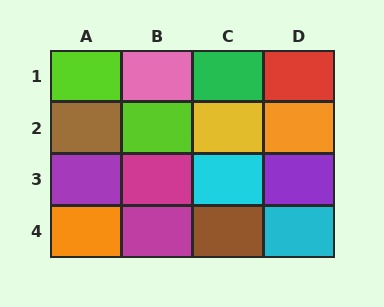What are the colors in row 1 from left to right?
Lime, pink, green, red.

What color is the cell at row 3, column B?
Magenta.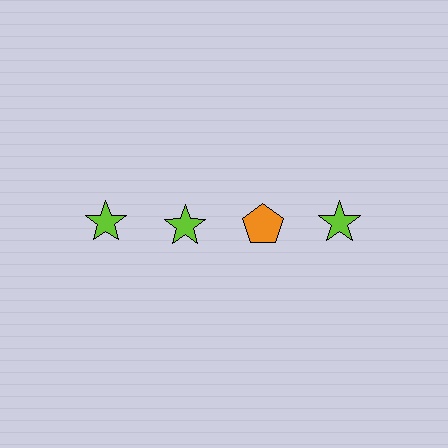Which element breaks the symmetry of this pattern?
The orange pentagon in the top row, center column breaks the symmetry. All other shapes are lime stars.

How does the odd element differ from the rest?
It differs in both color (orange instead of lime) and shape (pentagon instead of star).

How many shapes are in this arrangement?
There are 4 shapes arranged in a grid pattern.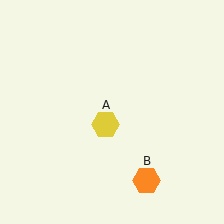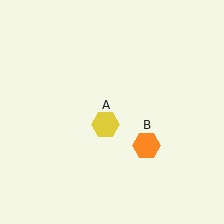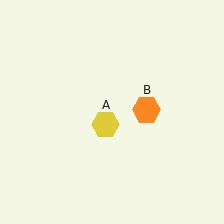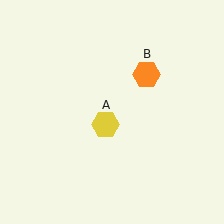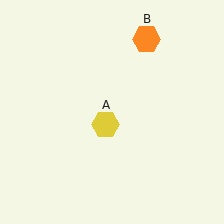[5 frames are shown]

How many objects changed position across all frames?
1 object changed position: orange hexagon (object B).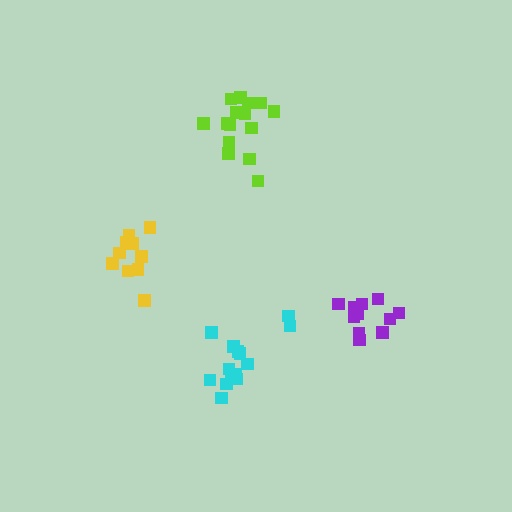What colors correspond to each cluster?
The clusters are colored: cyan, purple, lime, yellow.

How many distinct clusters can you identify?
There are 4 distinct clusters.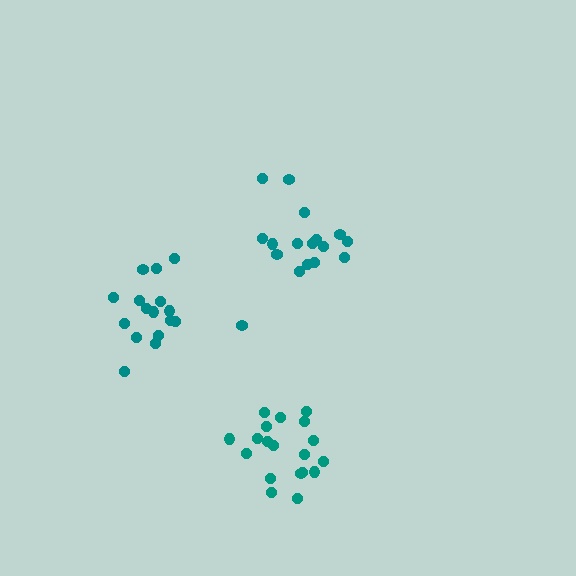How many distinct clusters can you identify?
There are 3 distinct clusters.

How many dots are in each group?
Group 1: 16 dots, Group 2: 19 dots, Group 3: 17 dots (52 total).